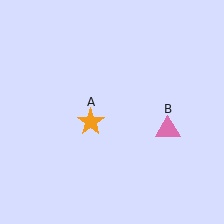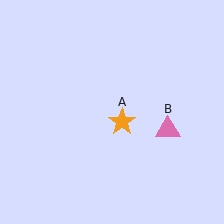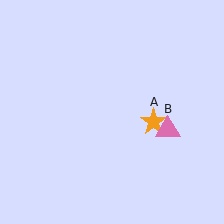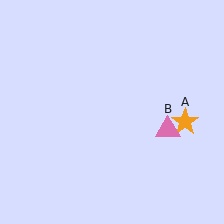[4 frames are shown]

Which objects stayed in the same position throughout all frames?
Pink triangle (object B) remained stationary.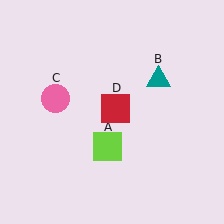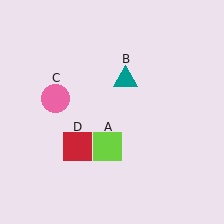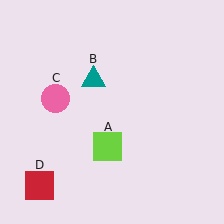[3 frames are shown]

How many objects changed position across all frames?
2 objects changed position: teal triangle (object B), red square (object D).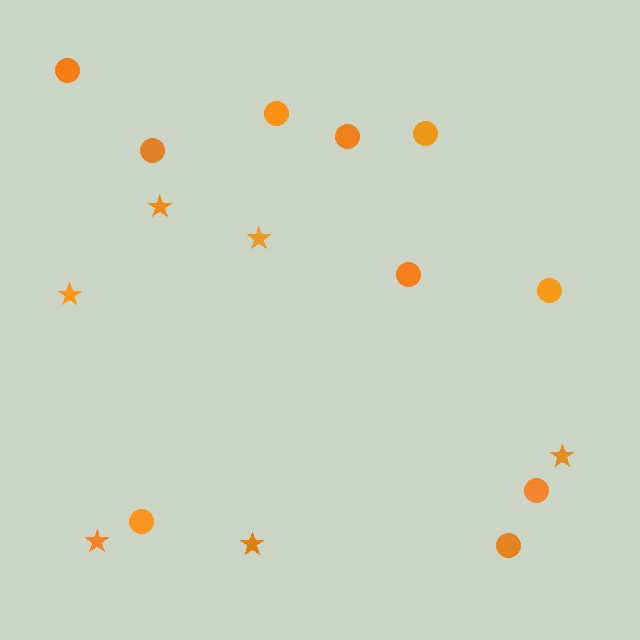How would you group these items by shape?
There are 2 groups: one group of circles (10) and one group of stars (6).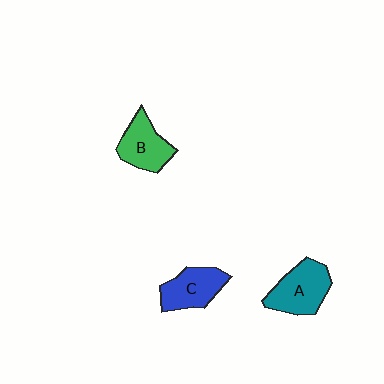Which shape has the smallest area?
Shape B (green).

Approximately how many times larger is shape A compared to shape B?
Approximately 1.2 times.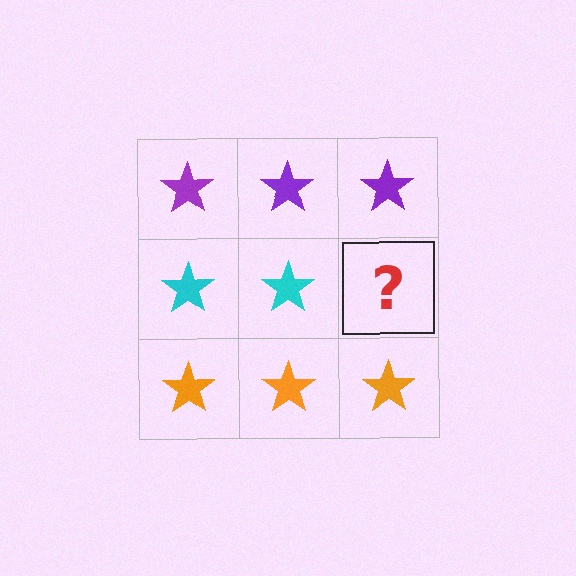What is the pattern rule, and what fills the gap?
The rule is that each row has a consistent color. The gap should be filled with a cyan star.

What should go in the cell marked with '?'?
The missing cell should contain a cyan star.